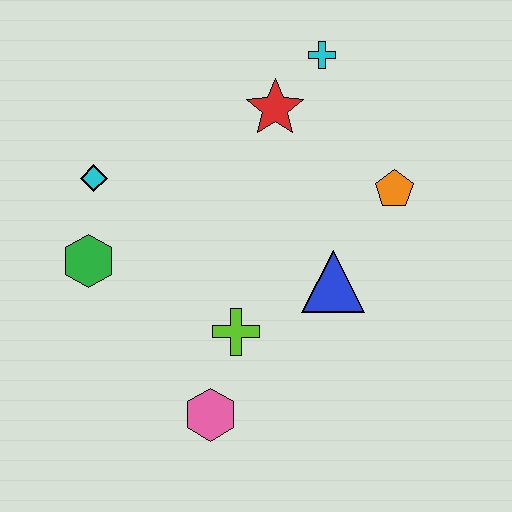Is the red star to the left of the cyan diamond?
No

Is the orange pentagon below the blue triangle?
No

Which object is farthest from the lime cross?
The cyan cross is farthest from the lime cross.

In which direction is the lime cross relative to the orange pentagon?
The lime cross is to the left of the orange pentagon.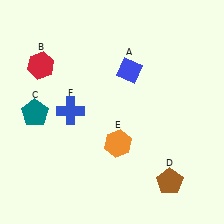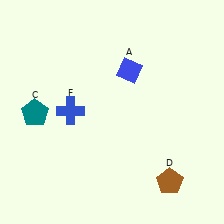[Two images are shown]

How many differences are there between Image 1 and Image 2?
There are 2 differences between the two images.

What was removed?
The orange hexagon (E), the red hexagon (B) were removed in Image 2.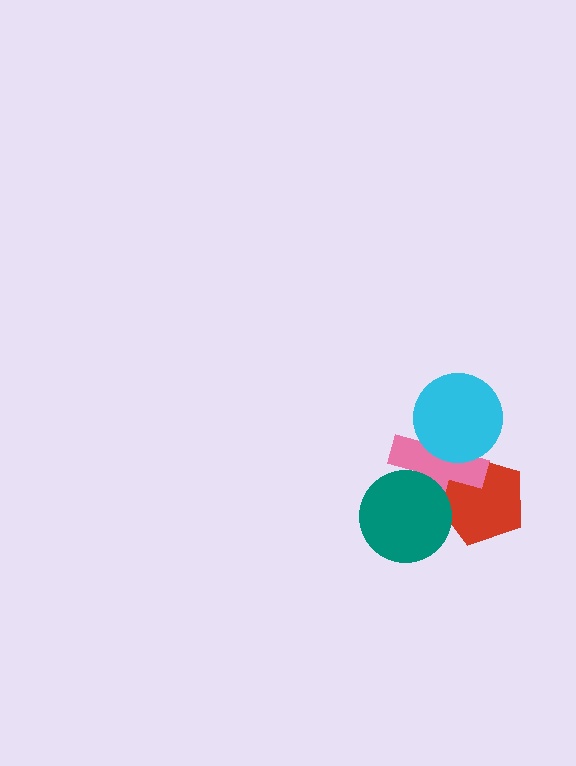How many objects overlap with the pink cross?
3 objects overlap with the pink cross.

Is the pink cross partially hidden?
Yes, it is partially covered by another shape.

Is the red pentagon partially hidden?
Yes, it is partially covered by another shape.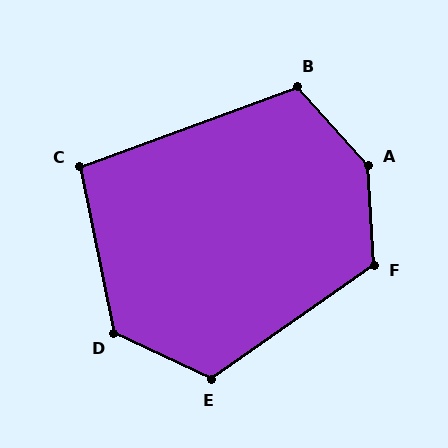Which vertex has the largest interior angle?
A, at approximately 141 degrees.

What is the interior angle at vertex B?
Approximately 112 degrees (obtuse).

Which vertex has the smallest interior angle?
C, at approximately 99 degrees.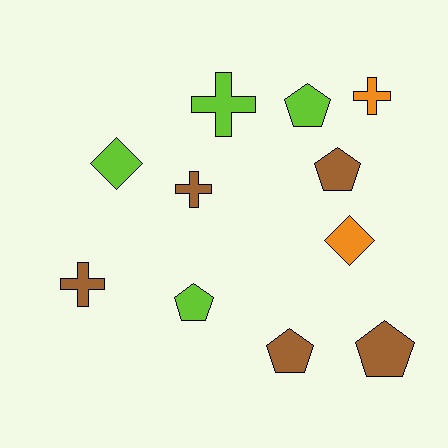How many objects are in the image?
There are 11 objects.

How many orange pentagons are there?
There are no orange pentagons.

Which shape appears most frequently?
Pentagon, with 5 objects.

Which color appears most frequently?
Brown, with 5 objects.